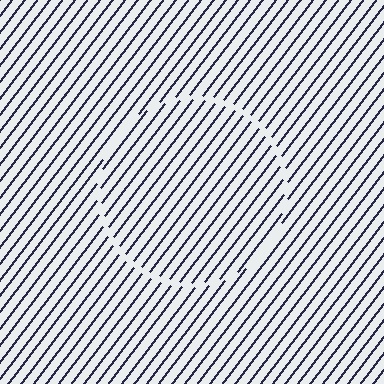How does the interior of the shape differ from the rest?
The interior of the shape contains the same grating, shifted by half a period — the contour is defined by the phase discontinuity where line-ends from the inner and outer gratings abut.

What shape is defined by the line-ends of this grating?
An illusory circle. The interior of the shape contains the same grating, shifted by half a period — the contour is defined by the phase discontinuity where line-ends from the inner and outer gratings abut.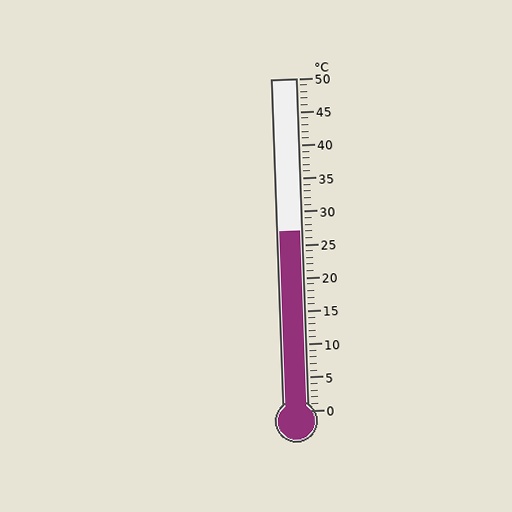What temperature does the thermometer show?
The thermometer shows approximately 27°C.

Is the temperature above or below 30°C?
The temperature is below 30°C.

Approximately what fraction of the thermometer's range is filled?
The thermometer is filled to approximately 55% of its range.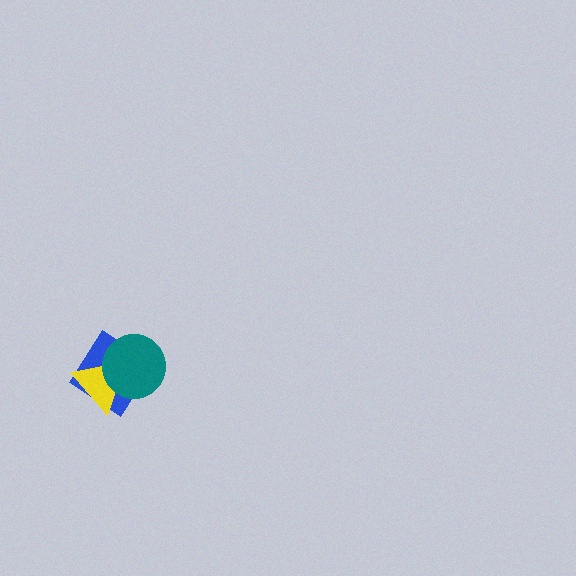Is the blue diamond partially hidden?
Yes, it is partially covered by another shape.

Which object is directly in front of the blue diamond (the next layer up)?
The yellow triangle is directly in front of the blue diamond.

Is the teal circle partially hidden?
No, no other shape covers it.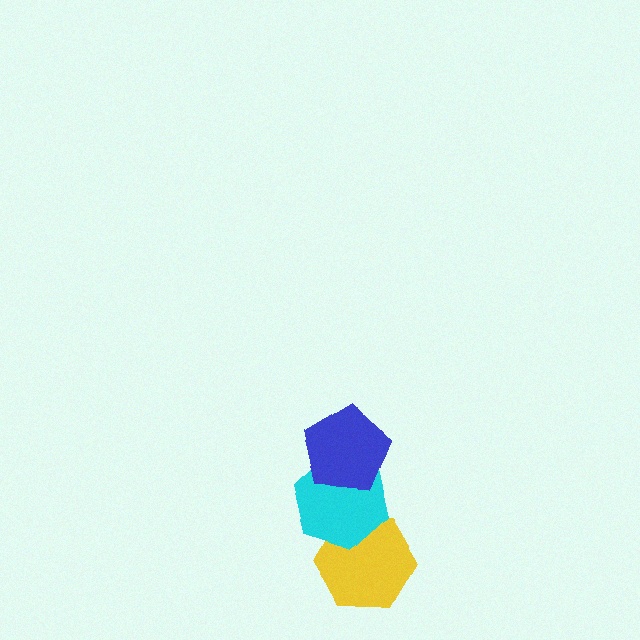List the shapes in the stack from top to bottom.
From top to bottom: the blue pentagon, the cyan hexagon, the yellow hexagon.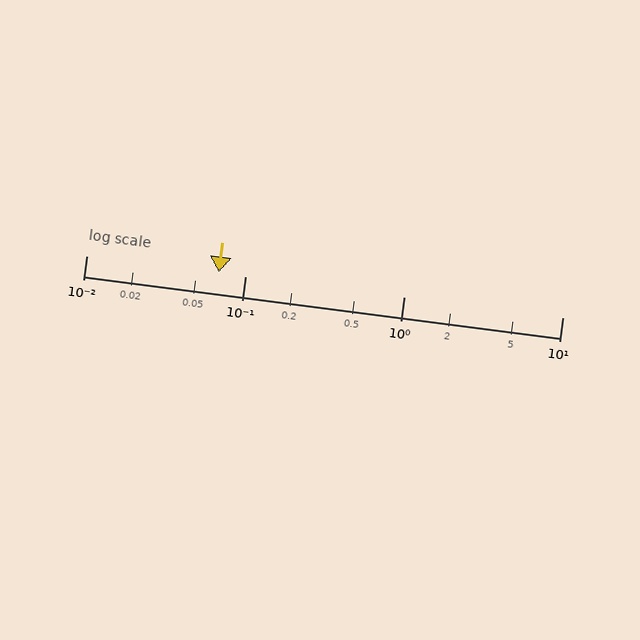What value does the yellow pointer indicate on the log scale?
The pointer indicates approximately 0.068.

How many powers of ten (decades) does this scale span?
The scale spans 3 decades, from 0.01 to 10.